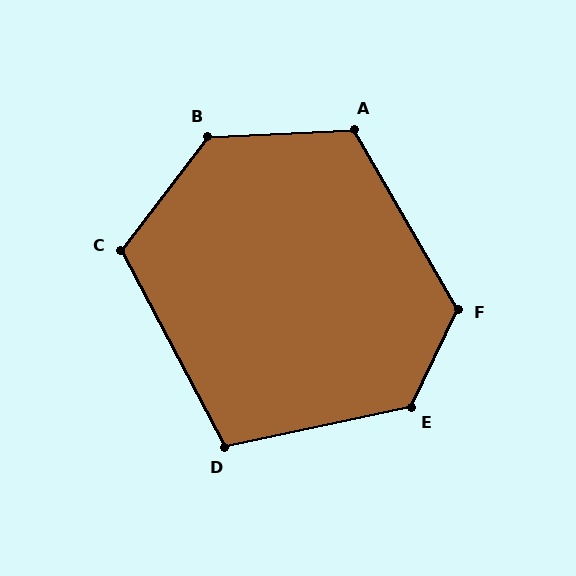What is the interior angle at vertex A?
Approximately 117 degrees (obtuse).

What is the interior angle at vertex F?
Approximately 124 degrees (obtuse).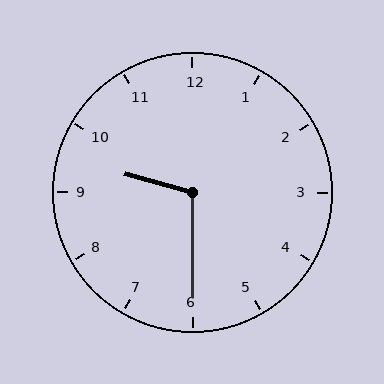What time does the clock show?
9:30.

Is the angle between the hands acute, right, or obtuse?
It is obtuse.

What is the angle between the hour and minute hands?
Approximately 105 degrees.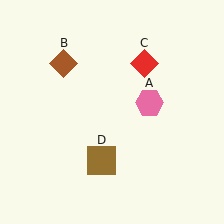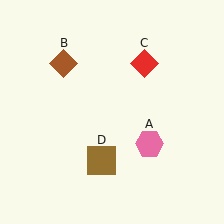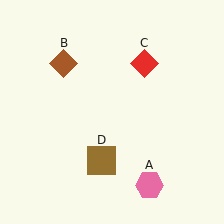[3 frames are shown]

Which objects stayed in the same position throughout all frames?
Brown diamond (object B) and red diamond (object C) and brown square (object D) remained stationary.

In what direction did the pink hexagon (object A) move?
The pink hexagon (object A) moved down.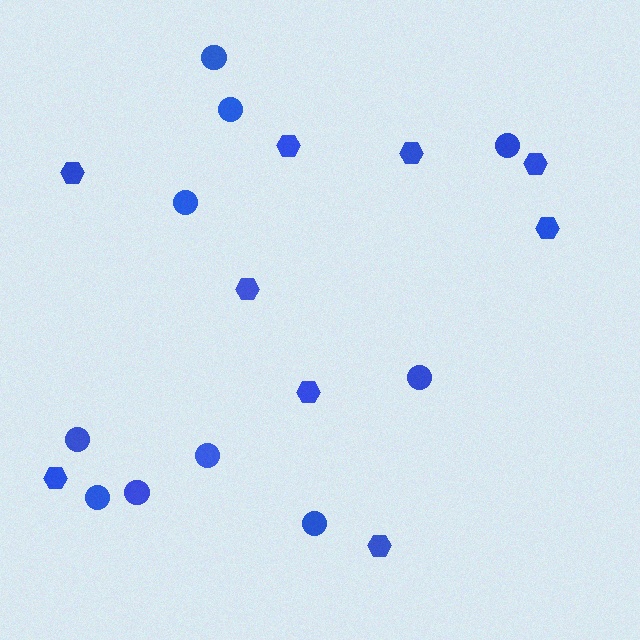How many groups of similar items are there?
There are 2 groups: one group of circles (10) and one group of hexagons (9).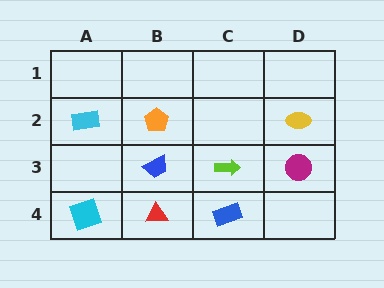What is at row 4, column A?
A cyan square.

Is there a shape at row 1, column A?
No, that cell is empty.